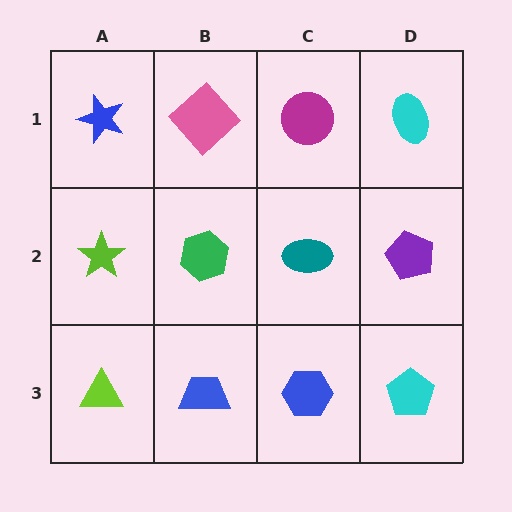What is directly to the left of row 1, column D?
A magenta circle.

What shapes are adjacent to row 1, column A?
A lime star (row 2, column A), a pink diamond (row 1, column B).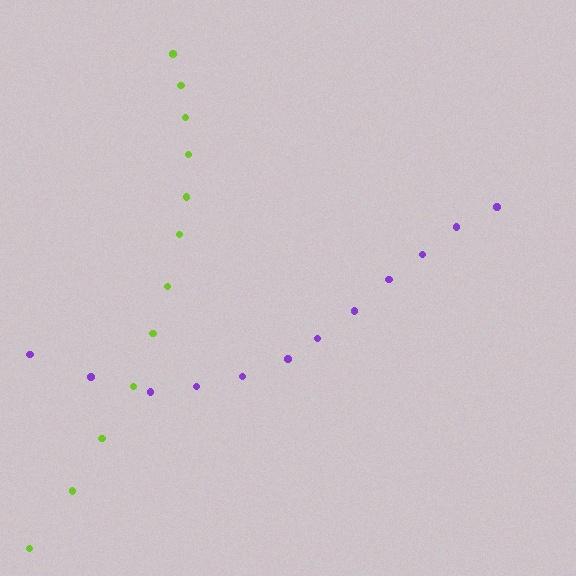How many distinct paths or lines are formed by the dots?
There are 2 distinct paths.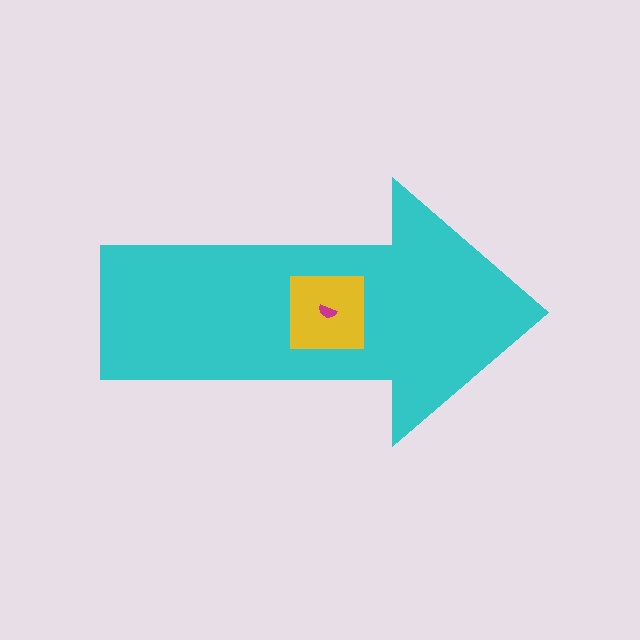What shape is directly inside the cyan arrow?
The yellow square.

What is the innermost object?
The magenta semicircle.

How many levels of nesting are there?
3.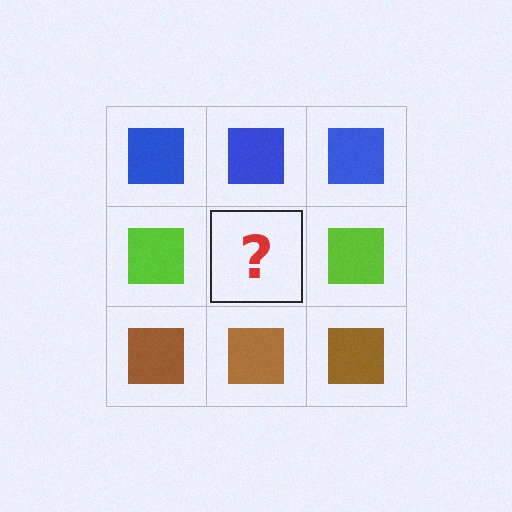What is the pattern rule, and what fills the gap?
The rule is that each row has a consistent color. The gap should be filled with a lime square.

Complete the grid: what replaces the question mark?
The question mark should be replaced with a lime square.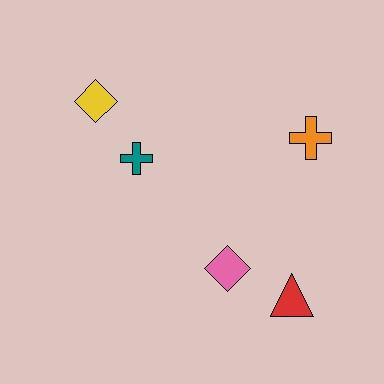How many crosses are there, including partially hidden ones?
There are 2 crosses.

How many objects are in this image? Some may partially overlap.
There are 5 objects.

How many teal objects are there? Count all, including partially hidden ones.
There is 1 teal object.